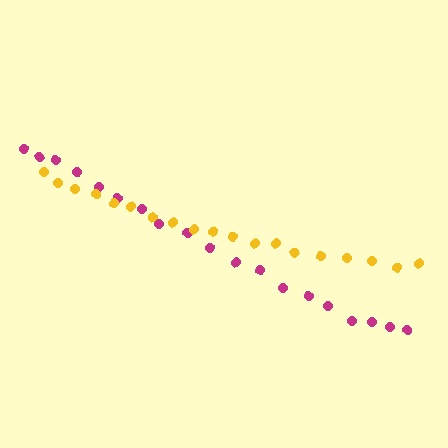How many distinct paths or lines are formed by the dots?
There are 2 distinct paths.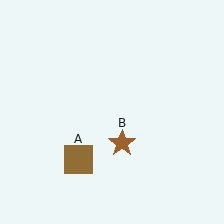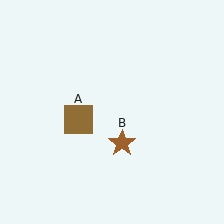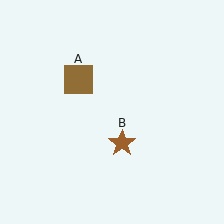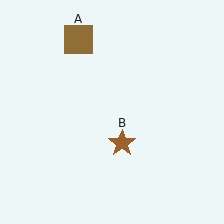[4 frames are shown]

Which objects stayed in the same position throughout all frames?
Brown star (object B) remained stationary.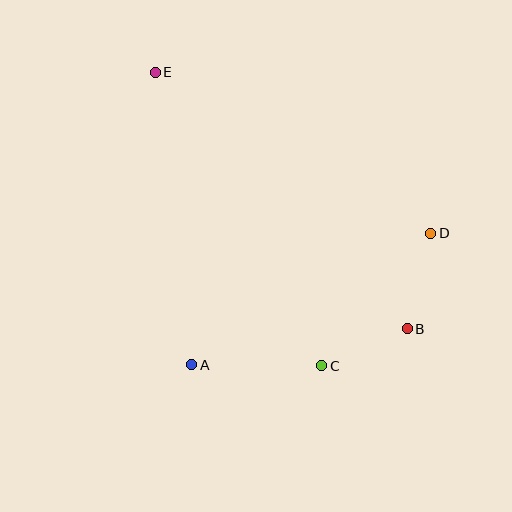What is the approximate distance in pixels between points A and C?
The distance between A and C is approximately 130 pixels.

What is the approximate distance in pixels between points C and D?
The distance between C and D is approximately 172 pixels.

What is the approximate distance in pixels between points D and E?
The distance between D and E is approximately 319 pixels.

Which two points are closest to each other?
Points B and C are closest to each other.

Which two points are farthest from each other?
Points B and E are farthest from each other.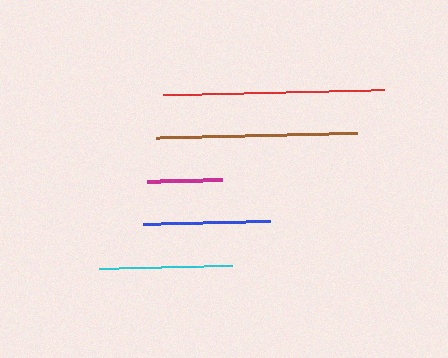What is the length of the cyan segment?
The cyan segment is approximately 133 pixels long.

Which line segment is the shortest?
The magenta line is the shortest at approximately 75 pixels.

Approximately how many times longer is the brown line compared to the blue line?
The brown line is approximately 1.6 times the length of the blue line.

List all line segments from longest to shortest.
From longest to shortest: red, brown, cyan, blue, magenta.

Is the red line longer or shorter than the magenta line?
The red line is longer than the magenta line.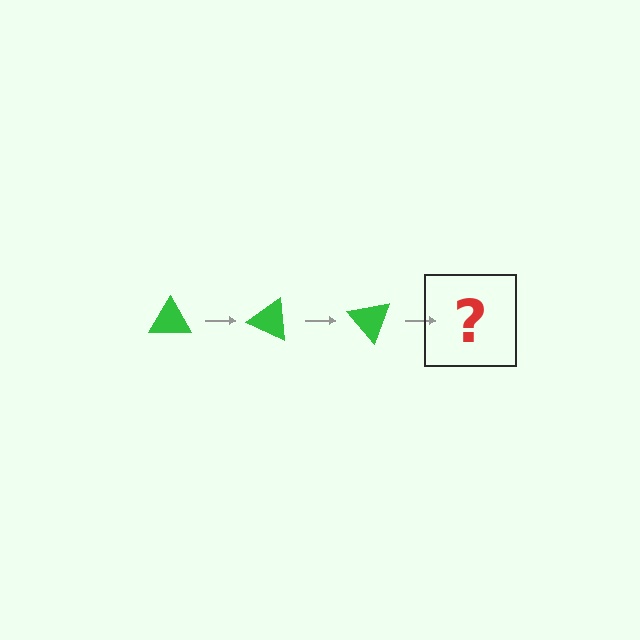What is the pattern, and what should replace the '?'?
The pattern is that the triangle rotates 25 degrees each step. The '?' should be a green triangle rotated 75 degrees.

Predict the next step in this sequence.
The next step is a green triangle rotated 75 degrees.